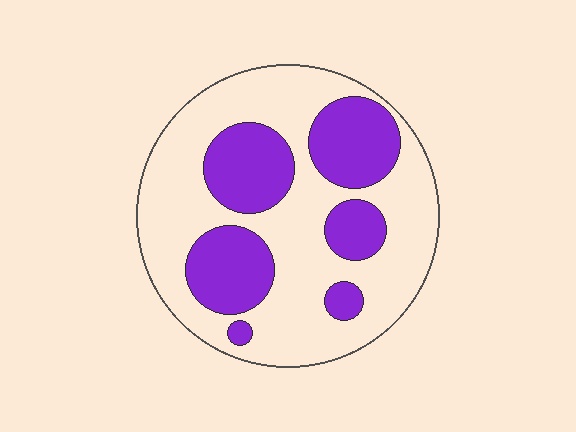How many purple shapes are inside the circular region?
6.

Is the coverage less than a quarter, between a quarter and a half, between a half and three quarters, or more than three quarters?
Between a quarter and a half.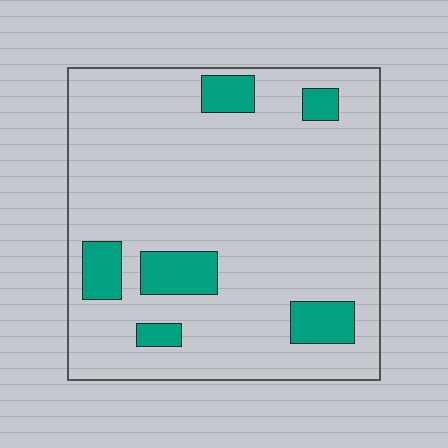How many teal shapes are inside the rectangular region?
6.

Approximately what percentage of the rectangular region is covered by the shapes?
Approximately 15%.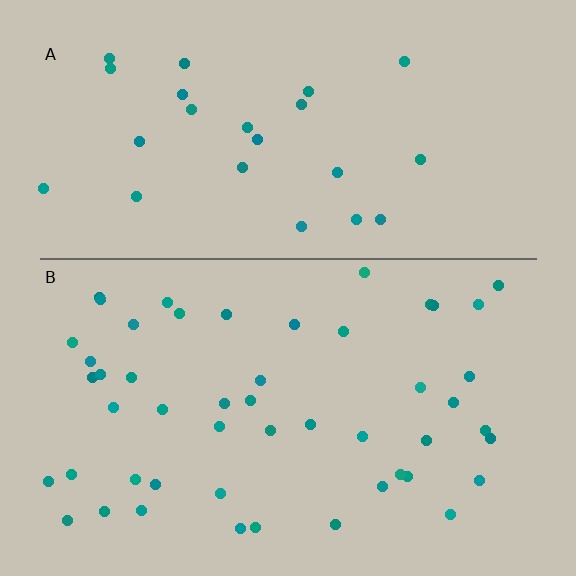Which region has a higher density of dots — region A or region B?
B (the bottom).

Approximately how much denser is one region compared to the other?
Approximately 2.0× — region B over region A.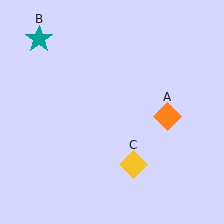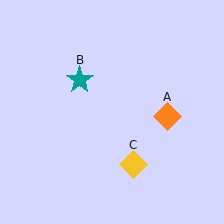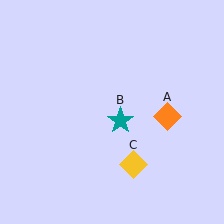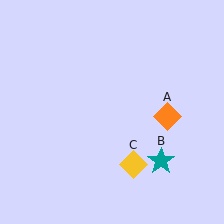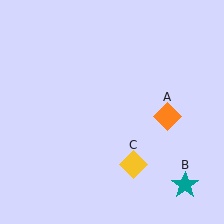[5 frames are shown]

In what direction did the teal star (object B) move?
The teal star (object B) moved down and to the right.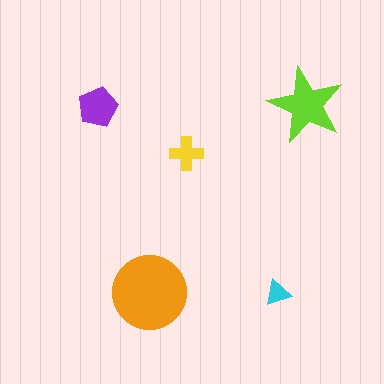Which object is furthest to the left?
The purple pentagon is leftmost.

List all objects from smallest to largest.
The cyan triangle, the yellow cross, the purple pentagon, the lime star, the orange circle.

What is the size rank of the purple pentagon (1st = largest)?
3rd.